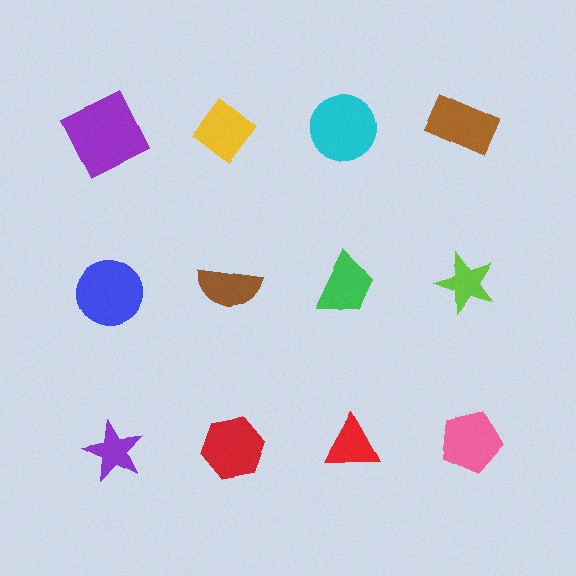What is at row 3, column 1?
A purple star.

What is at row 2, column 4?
A lime star.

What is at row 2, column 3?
A green trapezoid.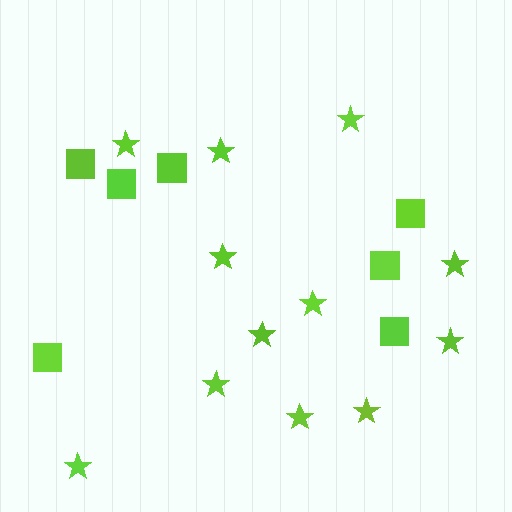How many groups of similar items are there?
There are 2 groups: one group of stars (12) and one group of squares (7).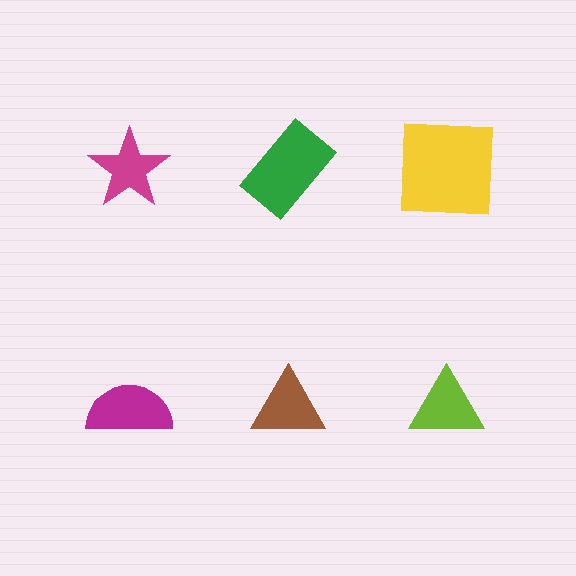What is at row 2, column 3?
A lime triangle.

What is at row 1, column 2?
A green rectangle.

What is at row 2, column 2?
A brown triangle.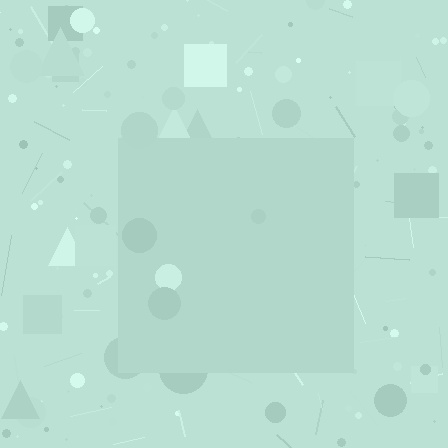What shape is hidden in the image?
A square is hidden in the image.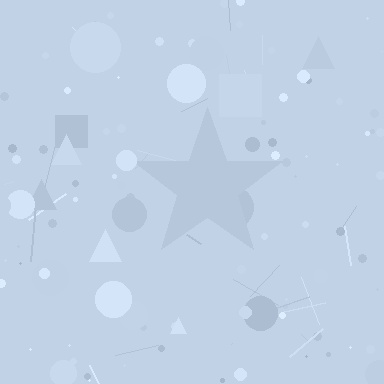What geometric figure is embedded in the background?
A star is embedded in the background.